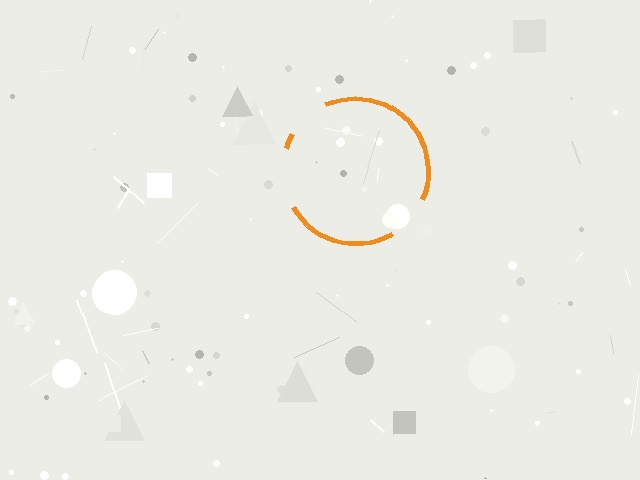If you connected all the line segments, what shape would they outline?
They would outline a circle.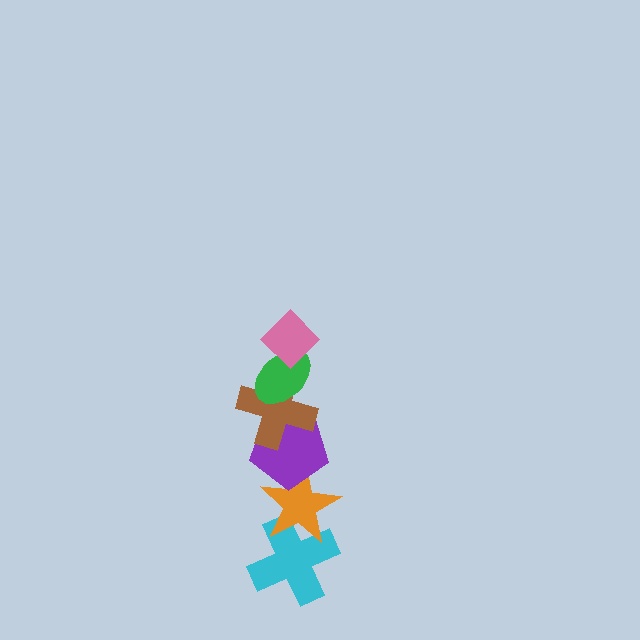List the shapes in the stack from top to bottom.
From top to bottom: the pink diamond, the green ellipse, the brown cross, the purple pentagon, the orange star, the cyan cross.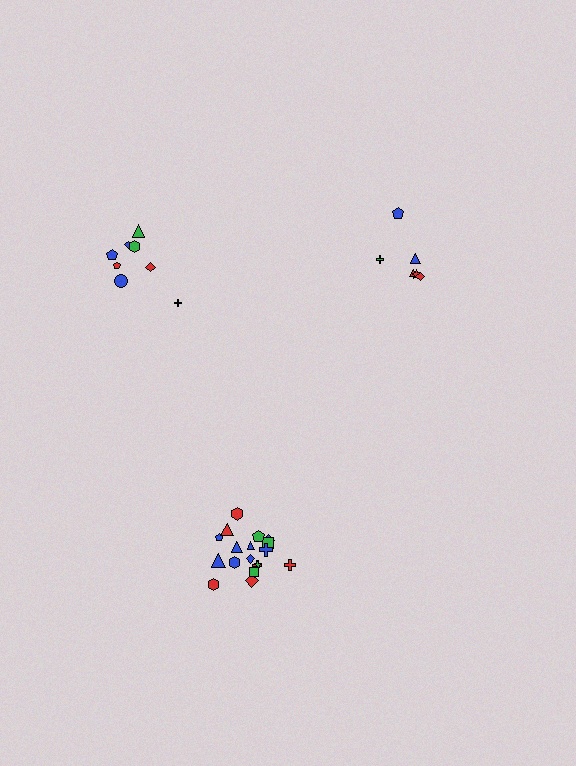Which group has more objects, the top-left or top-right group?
The top-left group.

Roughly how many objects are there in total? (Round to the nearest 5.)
Roughly 30 objects in total.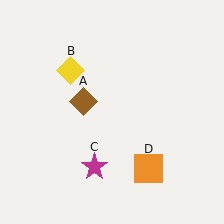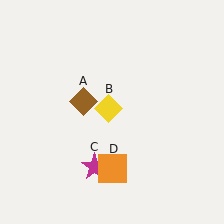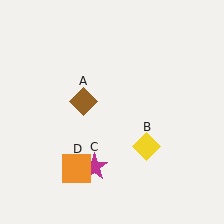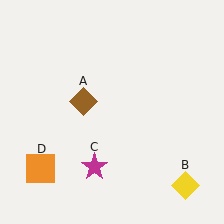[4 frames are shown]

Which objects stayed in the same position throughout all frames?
Brown diamond (object A) and magenta star (object C) remained stationary.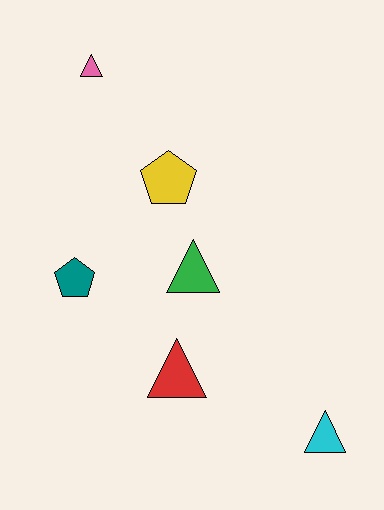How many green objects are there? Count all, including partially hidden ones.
There is 1 green object.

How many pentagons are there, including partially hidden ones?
There are 2 pentagons.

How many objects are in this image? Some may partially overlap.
There are 6 objects.